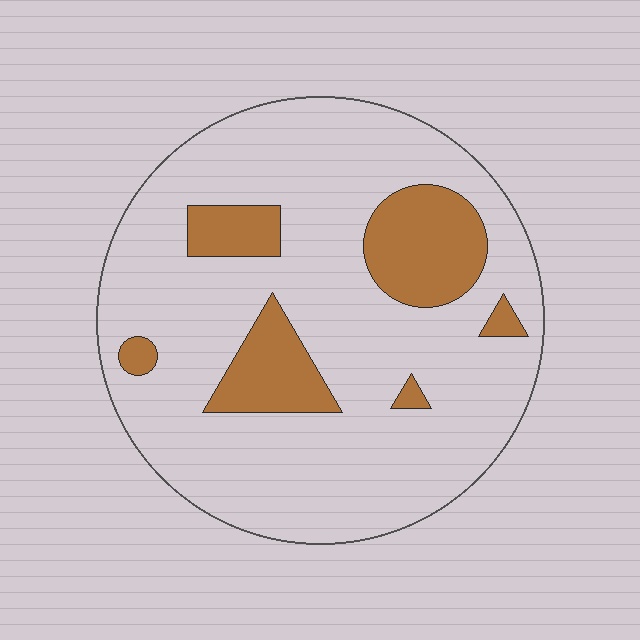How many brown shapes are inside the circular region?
6.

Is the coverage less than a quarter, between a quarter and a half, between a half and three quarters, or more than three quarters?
Less than a quarter.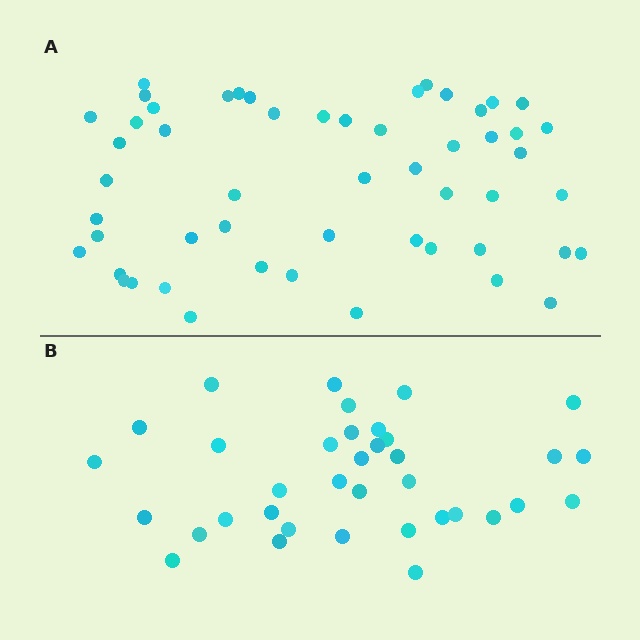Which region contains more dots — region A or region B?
Region A (the top region) has more dots.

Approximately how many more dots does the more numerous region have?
Region A has approximately 15 more dots than region B.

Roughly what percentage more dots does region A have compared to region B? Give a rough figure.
About 45% more.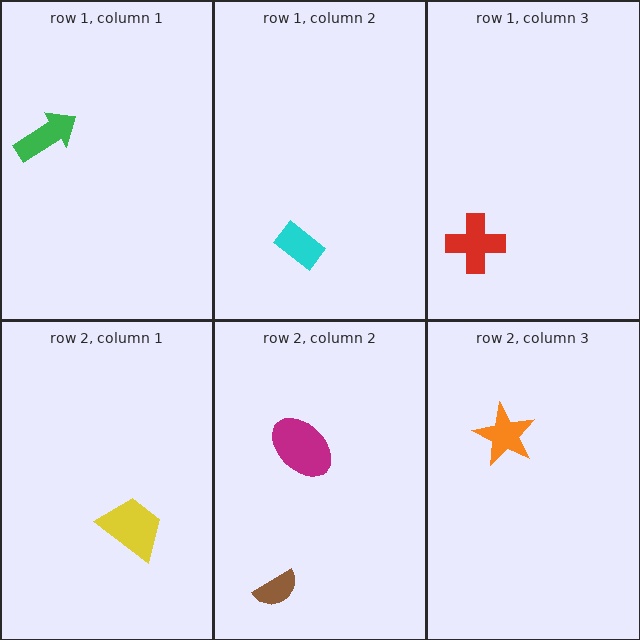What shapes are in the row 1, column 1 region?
The green arrow.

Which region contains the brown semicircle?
The row 2, column 2 region.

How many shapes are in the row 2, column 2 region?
2.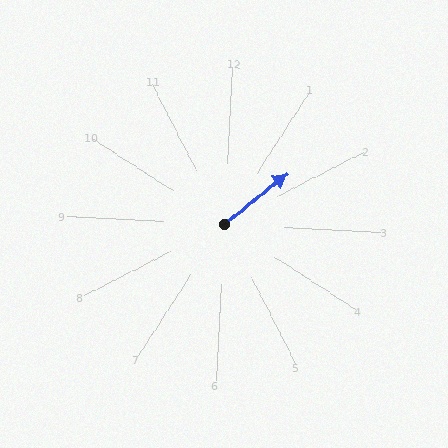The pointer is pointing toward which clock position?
Roughly 2 o'clock.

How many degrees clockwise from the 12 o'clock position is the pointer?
Approximately 48 degrees.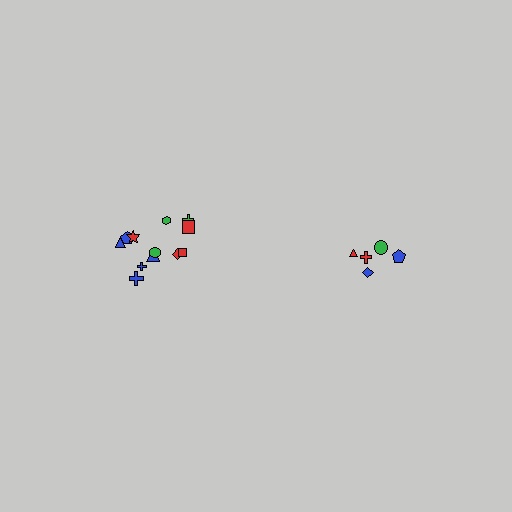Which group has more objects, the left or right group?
The left group.